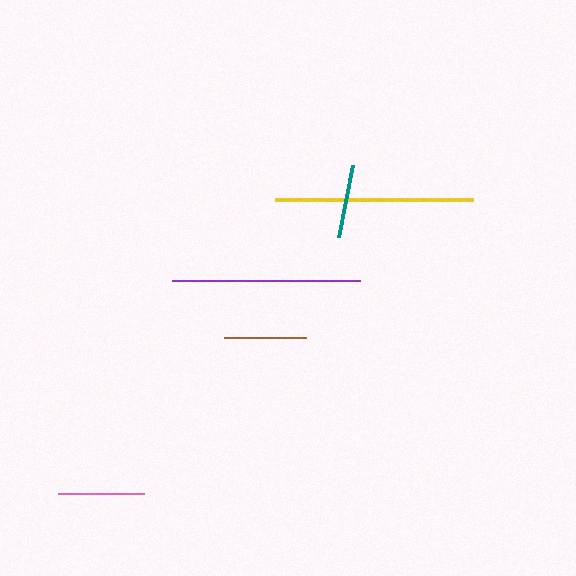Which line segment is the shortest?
The teal line is the shortest at approximately 74 pixels.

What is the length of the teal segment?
The teal segment is approximately 74 pixels long.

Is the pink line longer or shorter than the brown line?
The pink line is longer than the brown line.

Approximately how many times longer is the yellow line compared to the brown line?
The yellow line is approximately 2.4 times the length of the brown line.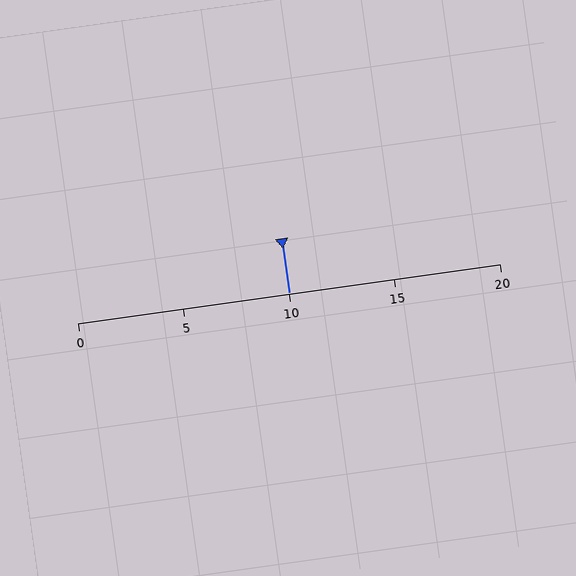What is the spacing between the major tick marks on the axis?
The major ticks are spaced 5 apart.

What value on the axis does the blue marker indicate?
The marker indicates approximately 10.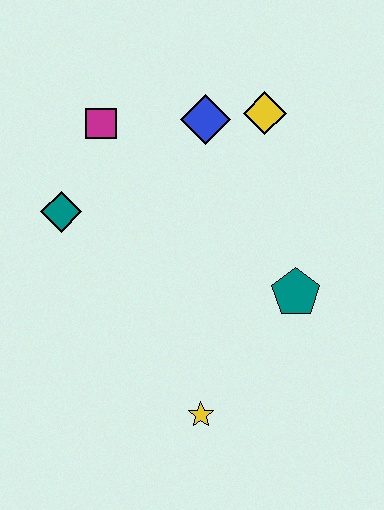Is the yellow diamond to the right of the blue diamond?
Yes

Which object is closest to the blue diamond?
The yellow diamond is closest to the blue diamond.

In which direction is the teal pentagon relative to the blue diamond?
The teal pentagon is below the blue diamond.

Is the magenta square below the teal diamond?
No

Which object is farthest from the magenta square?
The yellow star is farthest from the magenta square.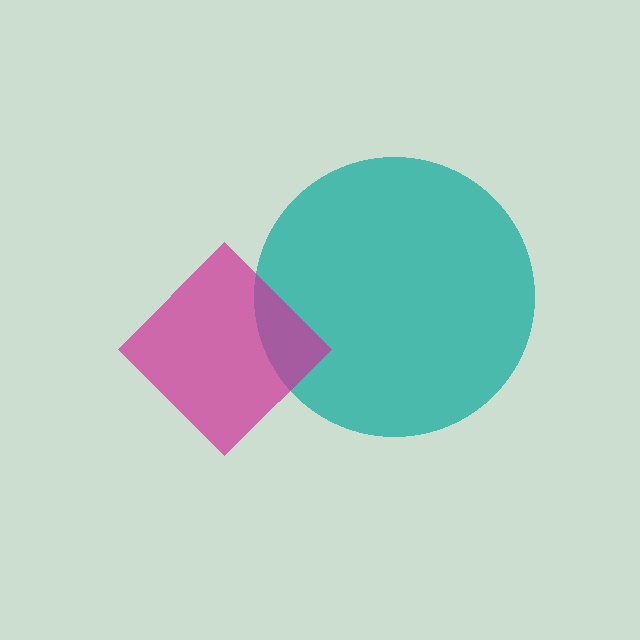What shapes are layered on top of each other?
The layered shapes are: a teal circle, a magenta diamond.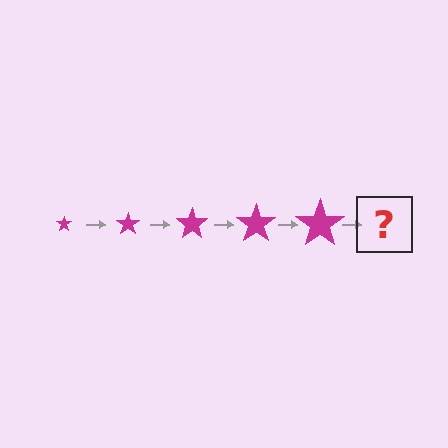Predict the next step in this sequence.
The next step is a magenta star, larger than the previous one.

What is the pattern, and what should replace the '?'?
The pattern is that the star gets progressively larger each step. The '?' should be a magenta star, larger than the previous one.